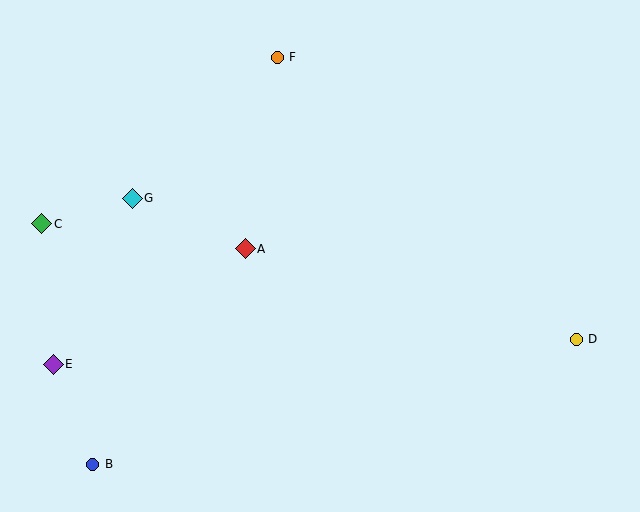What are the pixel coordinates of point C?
Point C is at (42, 224).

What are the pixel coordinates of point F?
Point F is at (277, 57).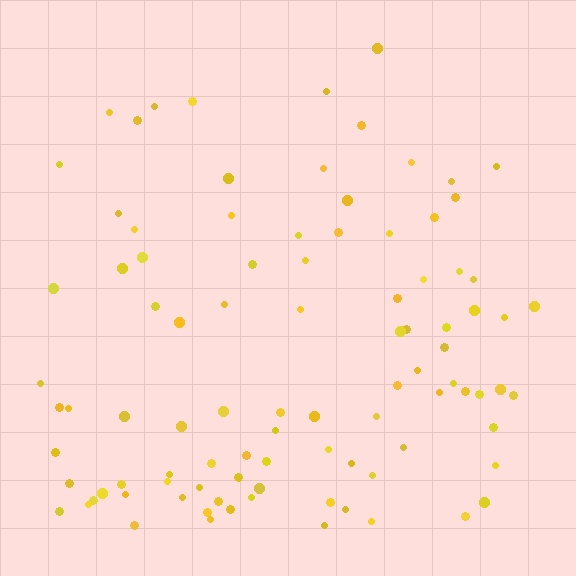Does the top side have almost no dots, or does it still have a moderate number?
Still a moderate number, just noticeably fewer than the bottom.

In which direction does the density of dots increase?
From top to bottom, with the bottom side densest.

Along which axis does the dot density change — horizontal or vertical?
Vertical.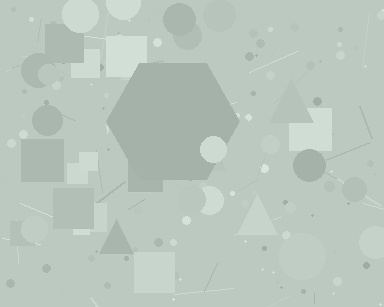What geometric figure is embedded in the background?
A hexagon is embedded in the background.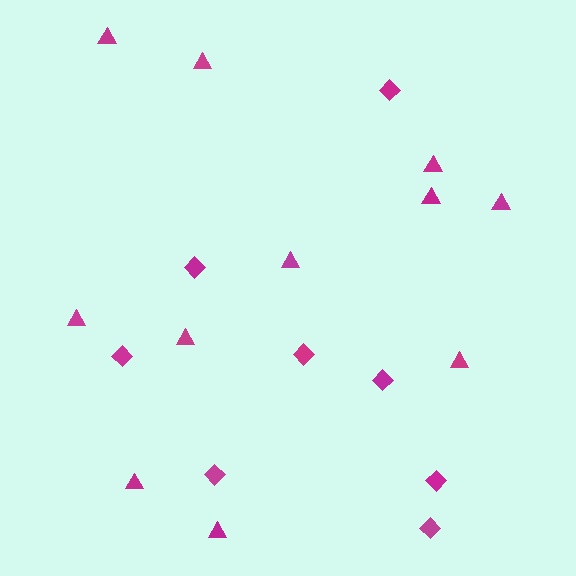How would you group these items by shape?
There are 2 groups: one group of diamonds (8) and one group of triangles (11).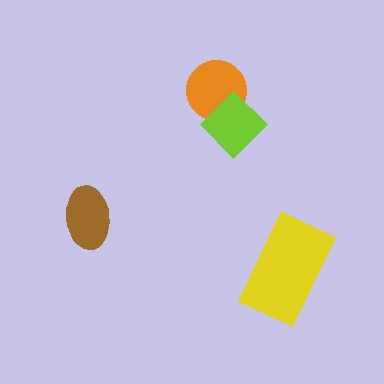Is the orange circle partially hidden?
Yes, it is partially covered by another shape.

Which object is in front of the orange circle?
The lime diamond is in front of the orange circle.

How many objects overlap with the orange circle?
1 object overlaps with the orange circle.